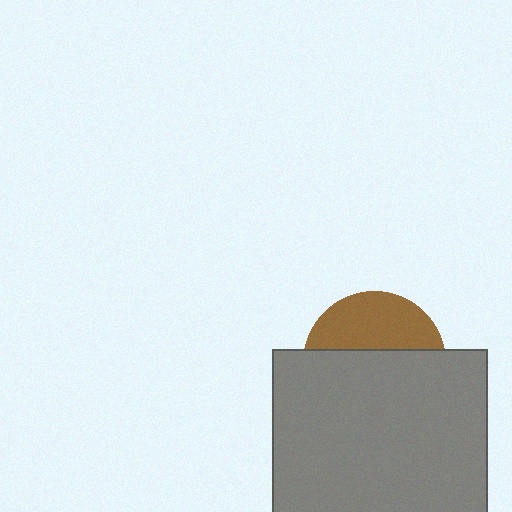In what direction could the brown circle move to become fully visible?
The brown circle could move up. That would shift it out from behind the gray square entirely.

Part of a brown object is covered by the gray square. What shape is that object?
It is a circle.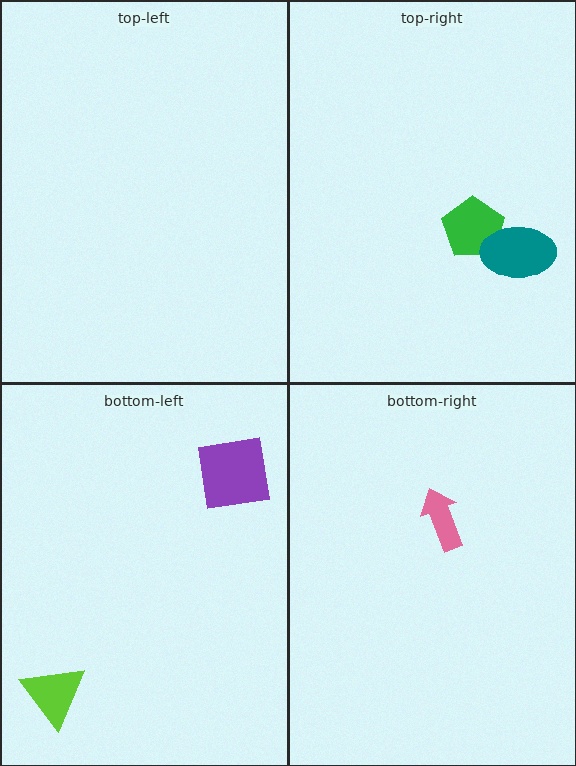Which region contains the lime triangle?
The bottom-left region.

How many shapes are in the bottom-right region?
1.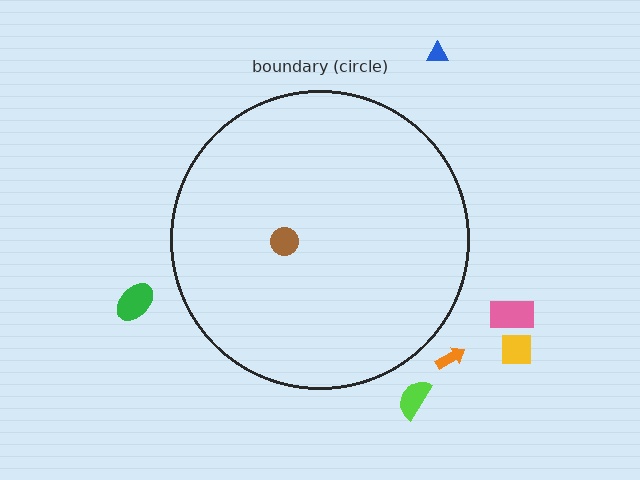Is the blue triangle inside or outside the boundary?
Outside.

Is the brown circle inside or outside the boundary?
Inside.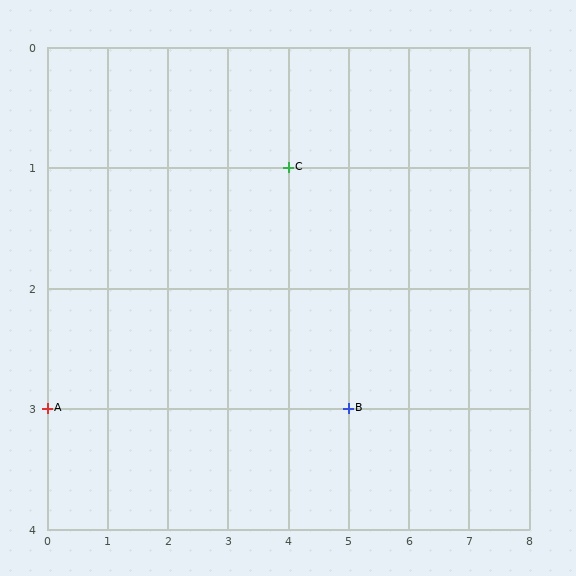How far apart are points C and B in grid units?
Points C and B are 1 column and 2 rows apart (about 2.2 grid units diagonally).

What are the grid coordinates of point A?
Point A is at grid coordinates (0, 3).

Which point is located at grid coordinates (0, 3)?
Point A is at (0, 3).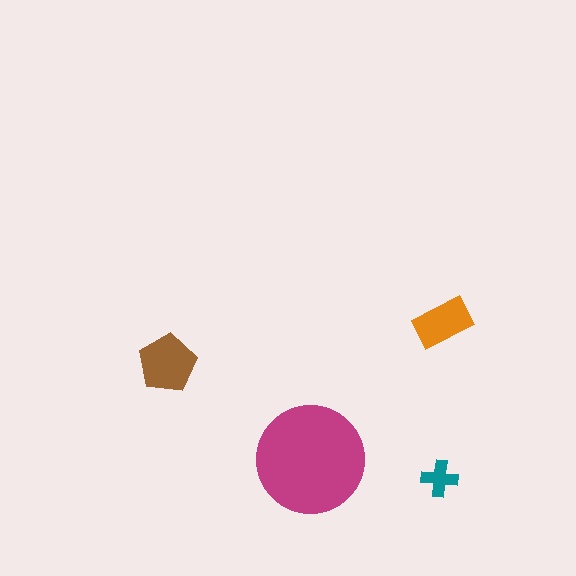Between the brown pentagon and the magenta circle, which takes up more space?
The magenta circle.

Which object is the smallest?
The teal cross.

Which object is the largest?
The magenta circle.